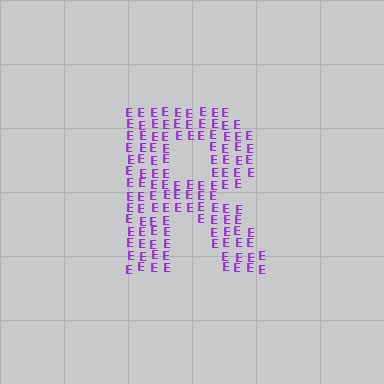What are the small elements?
The small elements are letter E's.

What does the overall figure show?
The overall figure shows the letter R.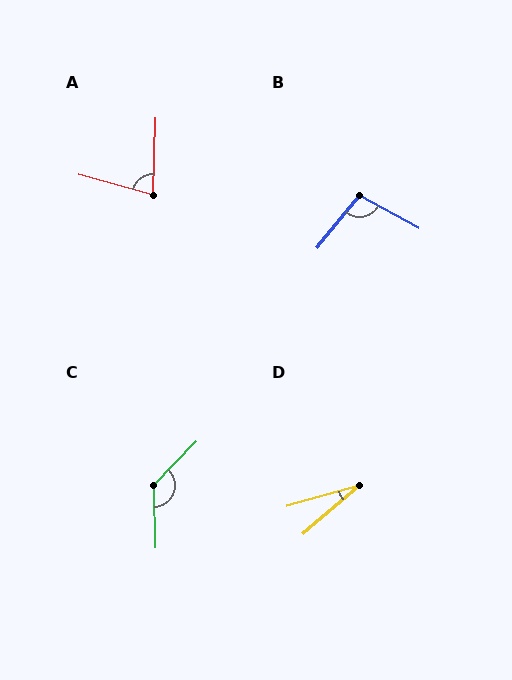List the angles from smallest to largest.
D (25°), A (77°), B (100°), C (134°).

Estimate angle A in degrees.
Approximately 77 degrees.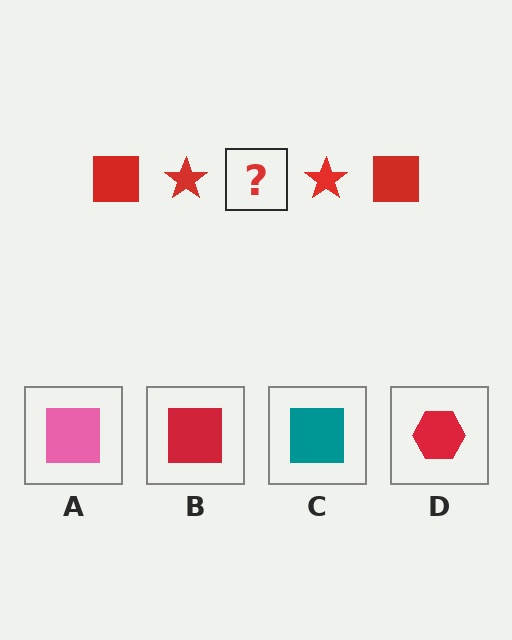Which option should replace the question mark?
Option B.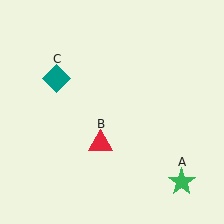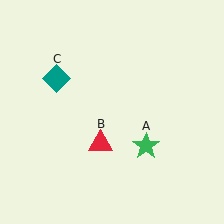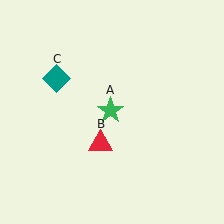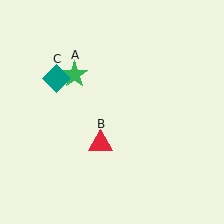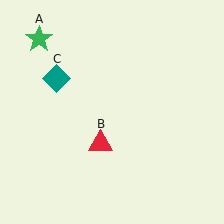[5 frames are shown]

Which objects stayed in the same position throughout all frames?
Red triangle (object B) and teal diamond (object C) remained stationary.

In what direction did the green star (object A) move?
The green star (object A) moved up and to the left.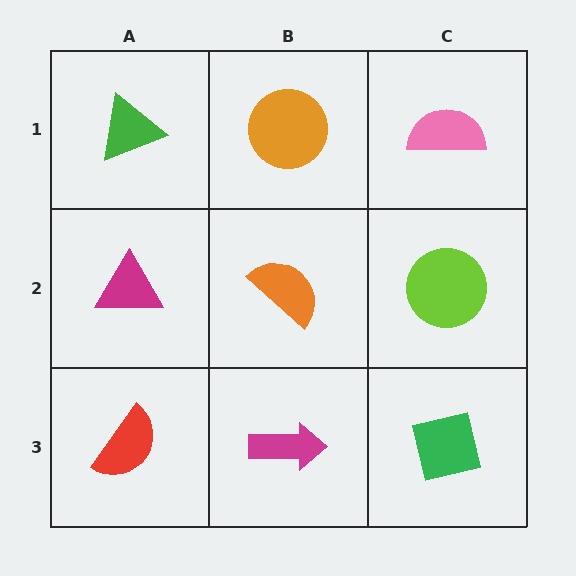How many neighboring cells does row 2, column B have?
4.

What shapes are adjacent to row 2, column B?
An orange circle (row 1, column B), a magenta arrow (row 3, column B), a magenta triangle (row 2, column A), a lime circle (row 2, column C).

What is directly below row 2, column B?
A magenta arrow.